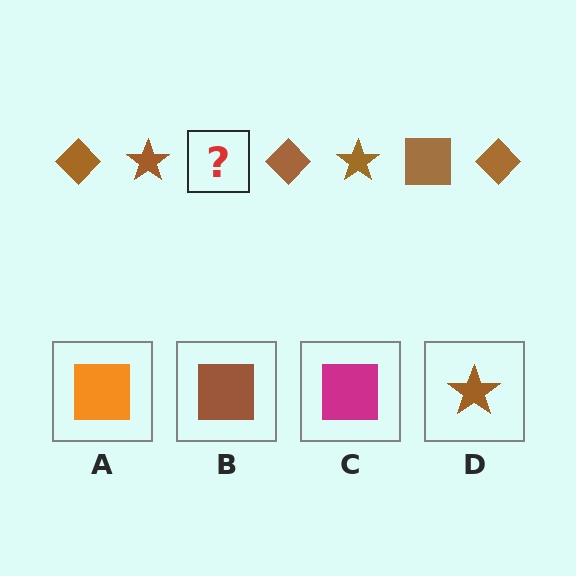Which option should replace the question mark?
Option B.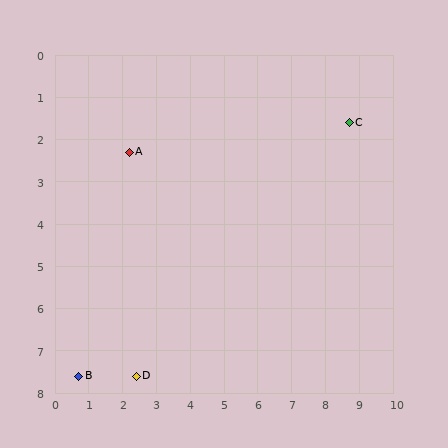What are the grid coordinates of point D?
Point D is at approximately (2.4, 7.6).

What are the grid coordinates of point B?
Point B is at approximately (0.7, 7.6).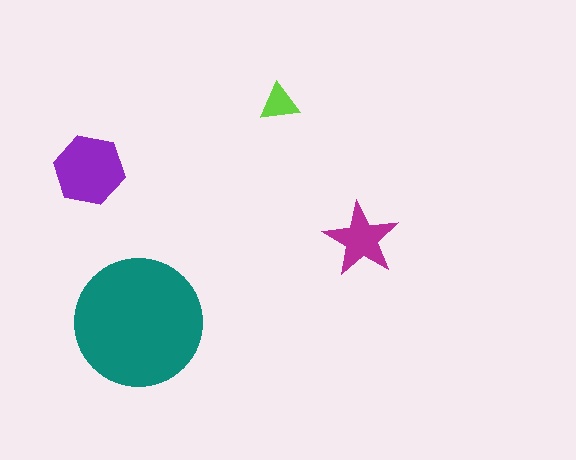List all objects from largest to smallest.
The teal circle, the purple hexagon, the magenta star, the lime triangle.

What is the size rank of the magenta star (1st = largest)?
3rd.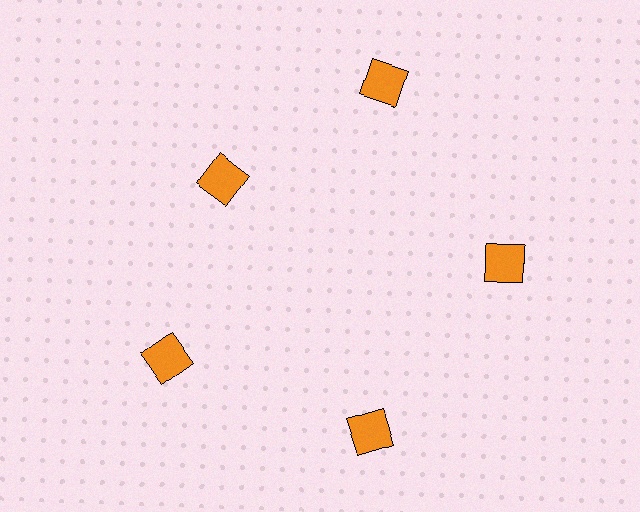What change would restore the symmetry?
The symmetry would be restored by moving it outward, back onto the ring so that all 5 squares sit at equal angles and equal distance from the center.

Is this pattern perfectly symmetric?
No. The 5 orange squares are arranged in a ring, but one element near the 10 o'clock position is pulled inward toward the center, breaking the 5-fold rotational symmetry.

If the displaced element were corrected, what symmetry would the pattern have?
It would have 5-fold rotational symmetry — the pattern would map onto itself every 72 degrees.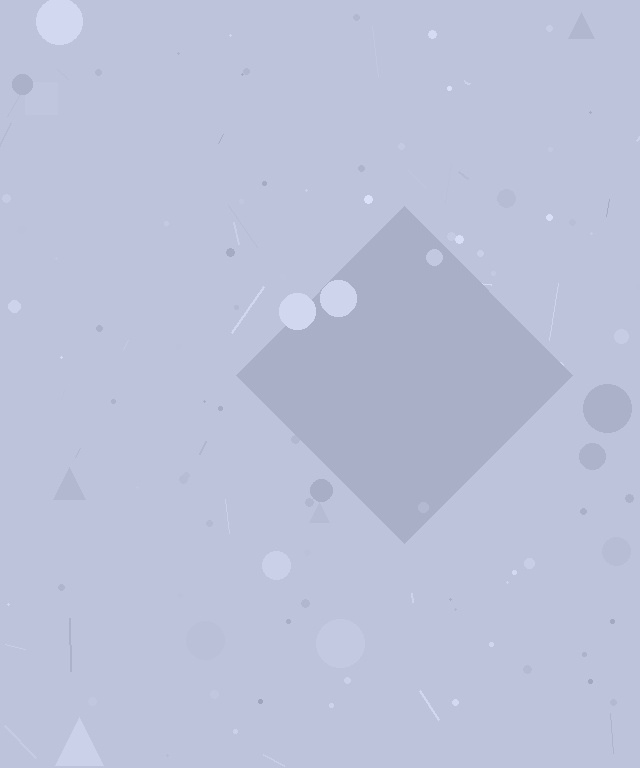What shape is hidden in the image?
A diamond is hidden in the image.